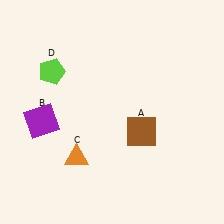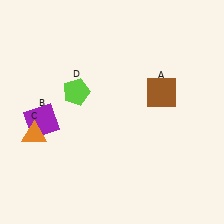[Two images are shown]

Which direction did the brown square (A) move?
The brown square (A) moved up.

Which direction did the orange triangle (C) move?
The orange triangle (C) moved left.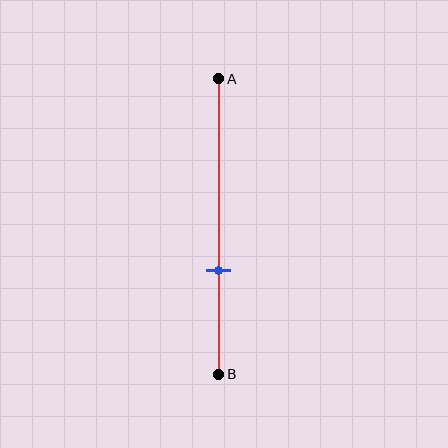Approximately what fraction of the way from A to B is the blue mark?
The blue mark is approximately 65% of the way from A to B.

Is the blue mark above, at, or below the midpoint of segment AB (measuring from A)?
The blue mark is below the midpoint of segment AB.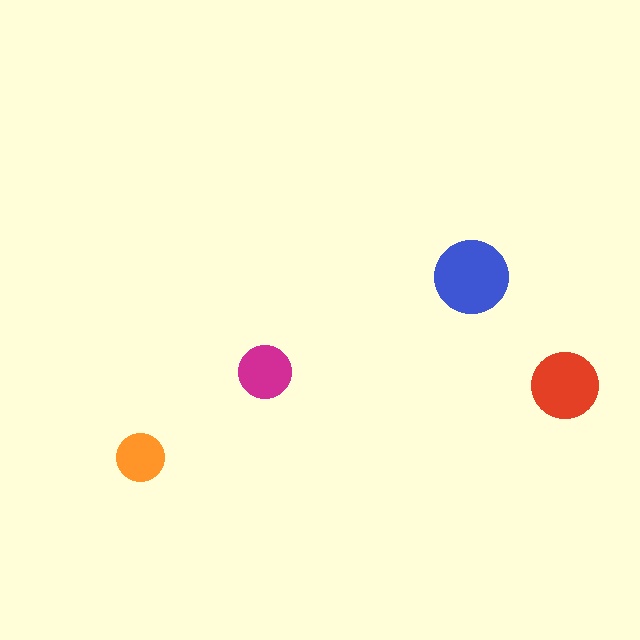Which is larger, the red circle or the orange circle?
The red one.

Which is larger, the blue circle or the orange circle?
The blue one.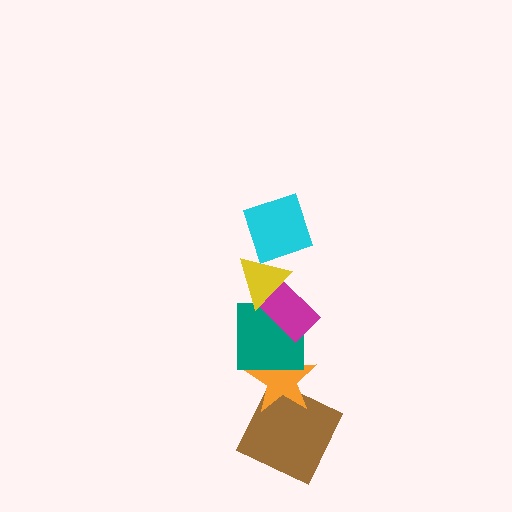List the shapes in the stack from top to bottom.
From top to bottom: the cyan square, the yellow triangle, the magenta rectangle, the teal square, the orange star, the brown square.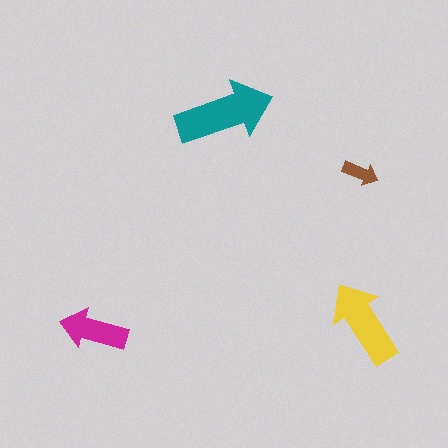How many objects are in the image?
There are 4 objects in the image.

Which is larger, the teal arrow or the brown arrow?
The teal one.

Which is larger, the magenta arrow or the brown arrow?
The magenta one.